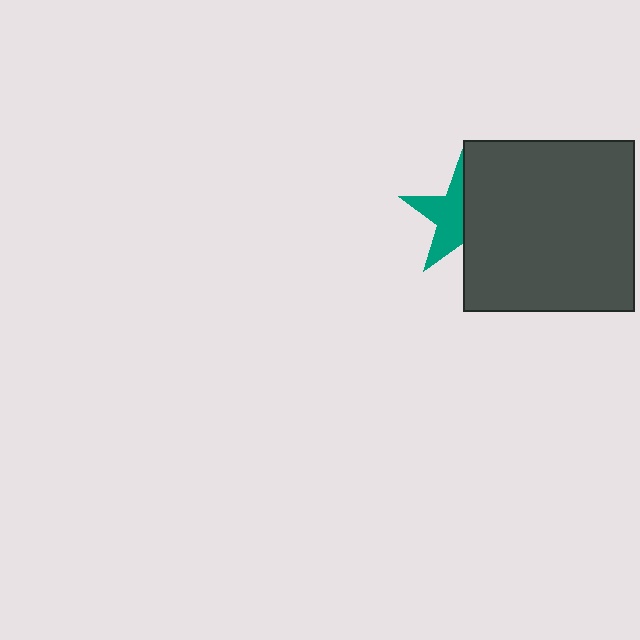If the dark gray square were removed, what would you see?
You would see the complete teal star.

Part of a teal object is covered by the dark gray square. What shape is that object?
It is a star.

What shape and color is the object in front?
The object in front is a dark gray square.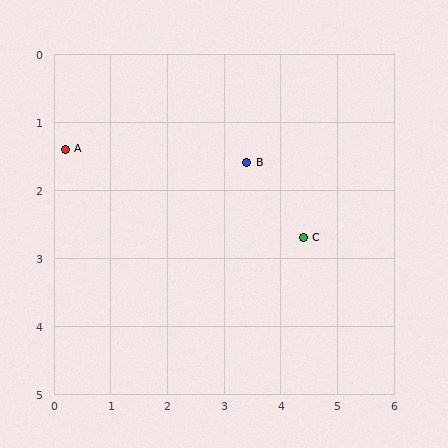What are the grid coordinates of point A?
Point A is at approximately (0.2, 1.4).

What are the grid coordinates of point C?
Point C is at approximately (4.4, 2.7).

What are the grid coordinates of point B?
Point B is at approximately (3.4, 1.6).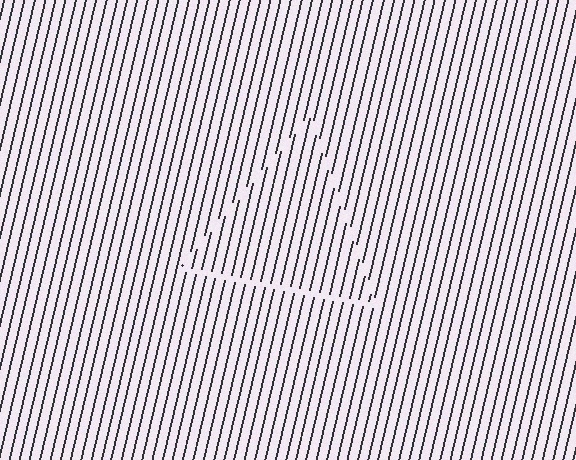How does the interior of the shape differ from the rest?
The interior of the shape contains the same grating, shifted by half a period — the contour is defined by the phase discontinuity where line-ends from the inner and outer gratings abut.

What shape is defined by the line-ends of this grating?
An illusory triangle. The interior of the shape contains the same grating, shifted by half a period — the contour is defined by the phase discontinuity where line-ends from the inner and outer gratings abut.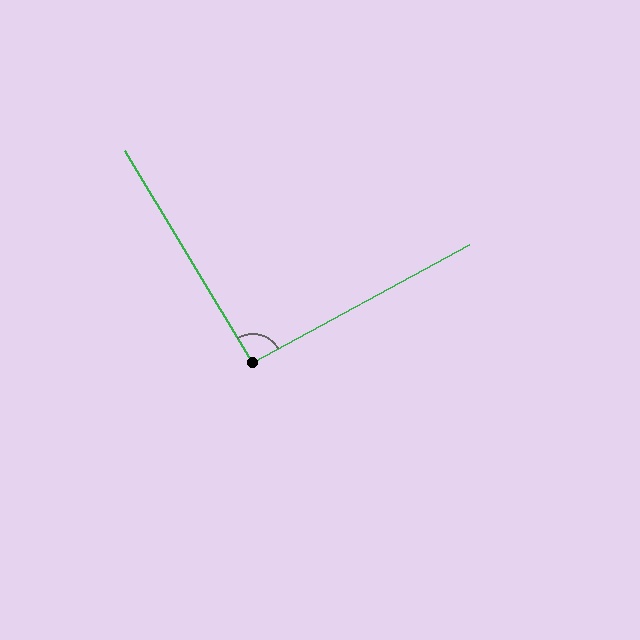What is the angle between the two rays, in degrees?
Approximately 92 degrees.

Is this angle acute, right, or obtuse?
It is approximately a right angle.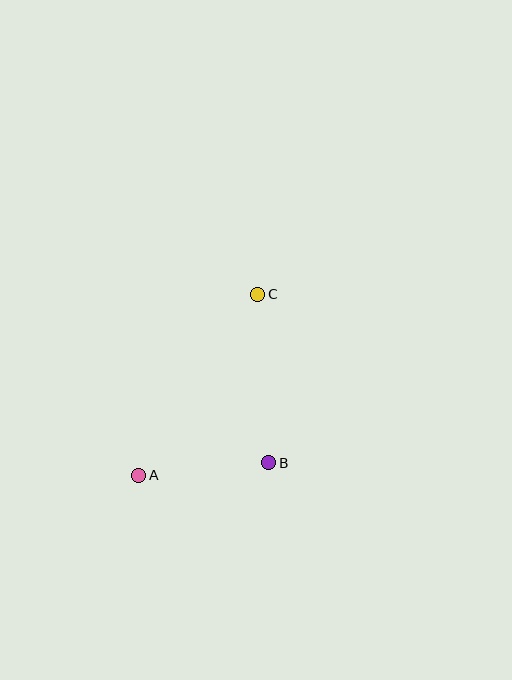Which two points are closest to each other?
Points A and B are closest to each other.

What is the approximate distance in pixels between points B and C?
The distance between B and C is approximately 169 pixels.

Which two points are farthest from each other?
Points A and C are farthest from each other.